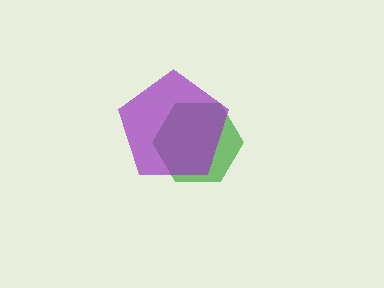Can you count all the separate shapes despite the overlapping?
Yes, there are 2 separate shapes.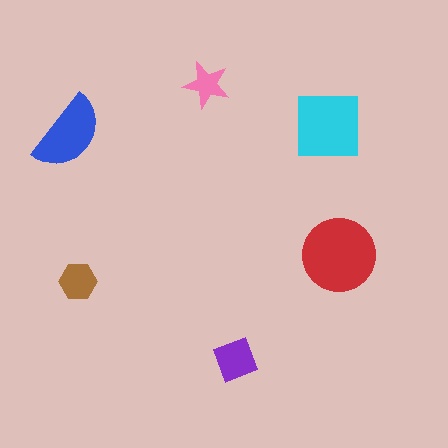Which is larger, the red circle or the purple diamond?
The red circle.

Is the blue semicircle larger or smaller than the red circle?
Smaller.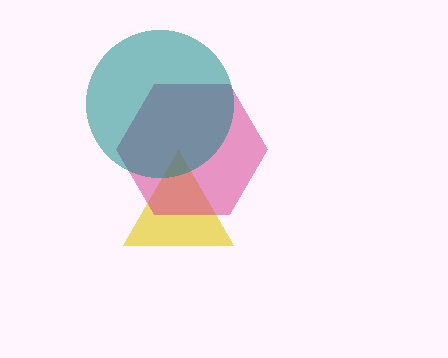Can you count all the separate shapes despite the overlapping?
Yes, there are 3 separate shapes.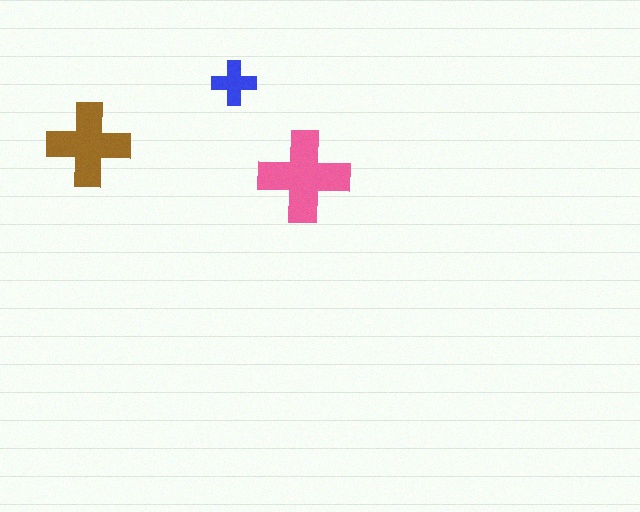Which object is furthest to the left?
The brown cross is leftmost.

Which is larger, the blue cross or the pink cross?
The pink one.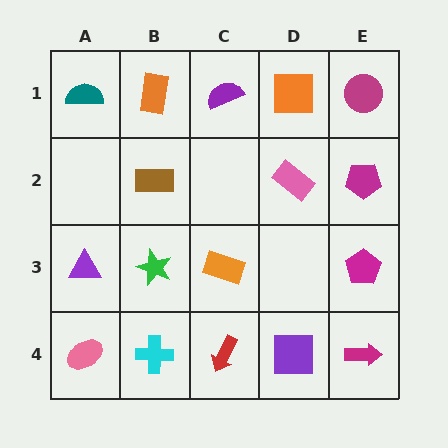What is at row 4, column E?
A magenta arrow.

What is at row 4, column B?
A cyan cross.